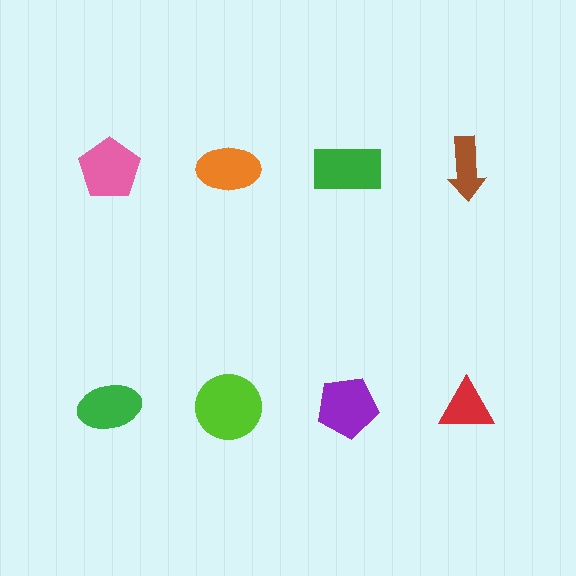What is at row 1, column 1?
A pink pentagon.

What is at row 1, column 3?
A green rectangle.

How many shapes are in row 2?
4 shapes.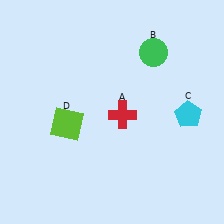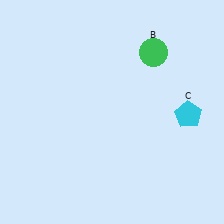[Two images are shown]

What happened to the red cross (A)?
The red cross (A) was removed in Image 2. It was in the bottom-right area of Image 1.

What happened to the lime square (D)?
The lime square (D) was removed in Image 2. It was in the bottom-left area of Image 1.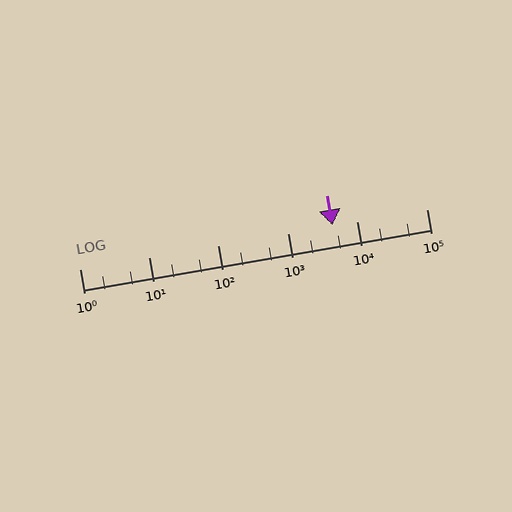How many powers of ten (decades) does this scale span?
The scale spans 5 decades, from 1 to 100000.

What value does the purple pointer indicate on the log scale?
The pointer indicates approximately 4400.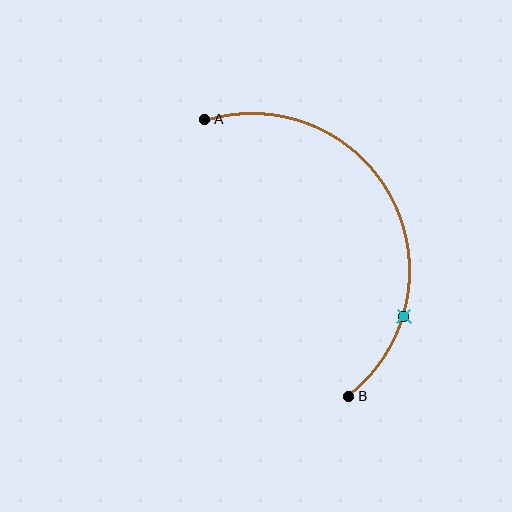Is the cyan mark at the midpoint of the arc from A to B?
No. The cyan mark lies on the arc but is closer to endpoint B. The arc midpoint would be at the point on the curve equidistant along the arc from both A and B.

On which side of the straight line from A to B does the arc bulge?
The arc bulges to the right of the straight line connecting A and B.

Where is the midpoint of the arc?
The arc midpoint is the point on the curve farthest from the straight line joining A and B. It sits to the right of that line.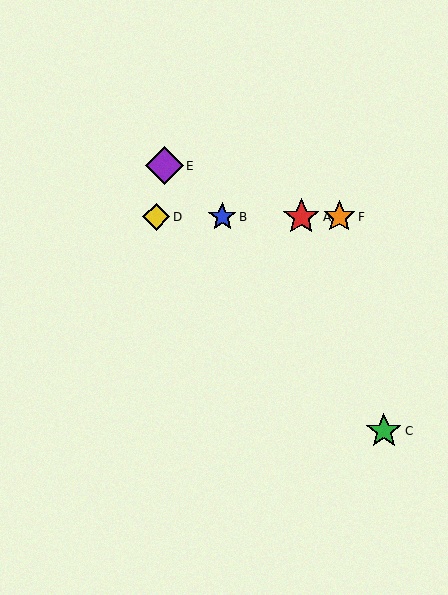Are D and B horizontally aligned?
Yes, both are at y≈217.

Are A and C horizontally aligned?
No, A is at y≈217 and C is at y≈431.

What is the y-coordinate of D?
Object D is at y≈217.